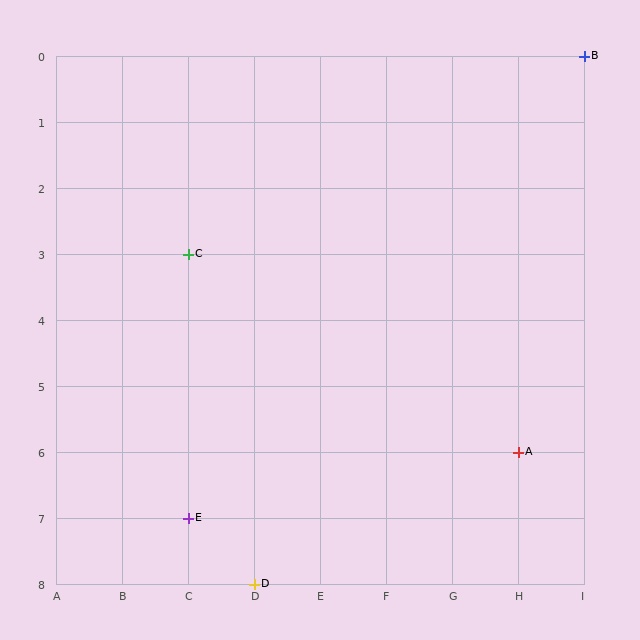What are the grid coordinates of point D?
Point D is at grid coordinates (D, 8).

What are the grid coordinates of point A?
Point A is at grid coordinates (H, 6).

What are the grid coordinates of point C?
Point C is at grid coordinates (C, 3).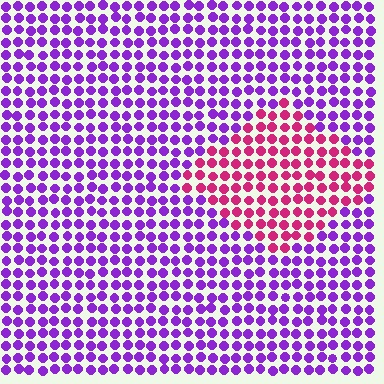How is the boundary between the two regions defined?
The boundary is defined purely by a slight shift in hue (about 54 degrees). Spacing, size, and orientation are identical on both sides.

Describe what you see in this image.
The image is filled with small purple elements in a uniform arrangement. A diamond-shaped region is visible where the elements are tinted to a slightly different hue, forming a subtle color boundary.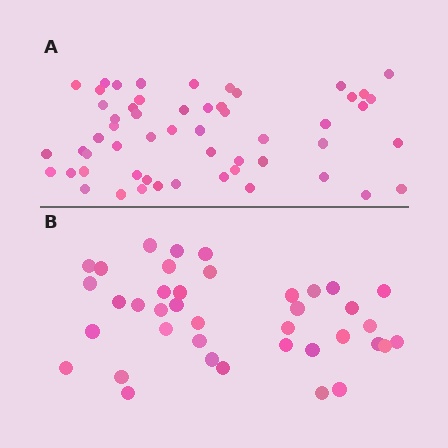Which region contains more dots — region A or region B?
Region A (the top region) has more dots.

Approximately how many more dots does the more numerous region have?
Region A has approximately 15 more dots than region B.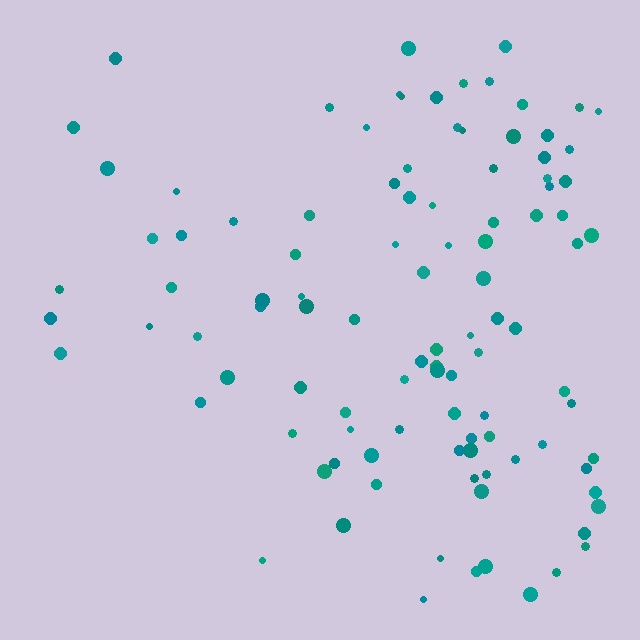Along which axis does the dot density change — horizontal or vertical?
Horizontal.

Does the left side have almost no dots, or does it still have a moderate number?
Still a moderate number, just noticeably fewer than the right.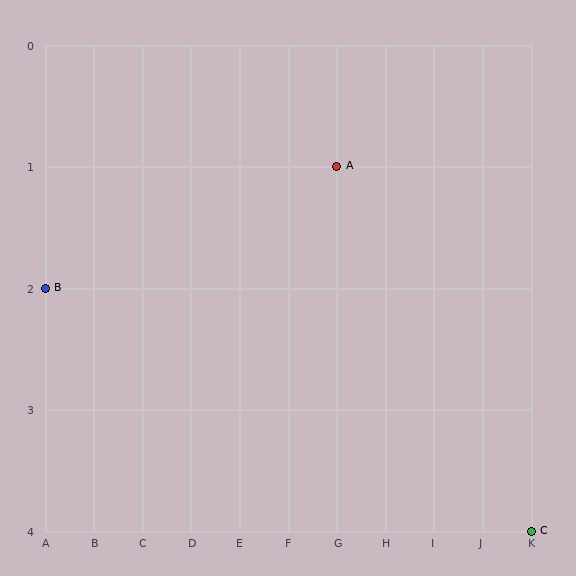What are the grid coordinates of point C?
Point C is at grid coordinates (K, 4).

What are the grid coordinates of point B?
Point B is at grid coordinates (A, 2).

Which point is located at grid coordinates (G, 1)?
Point A is at (G, 1).